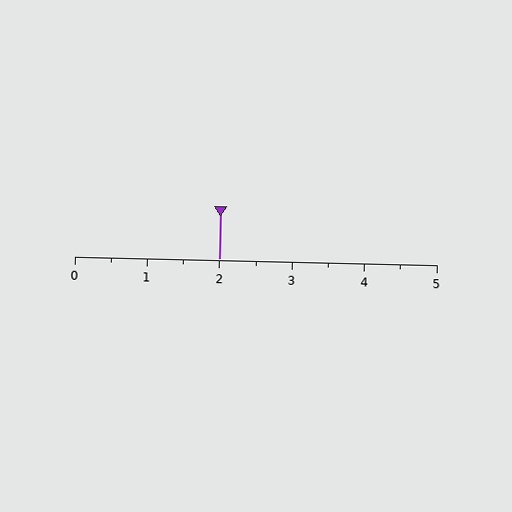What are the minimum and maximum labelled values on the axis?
The axis runs from 0 to 5.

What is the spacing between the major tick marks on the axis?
The major ticks are spaced 1 apart.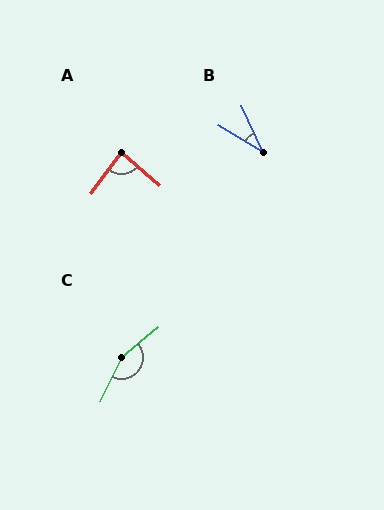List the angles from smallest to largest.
B (35°), A (87°), C (156°).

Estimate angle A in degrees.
Approximately 87 degrees.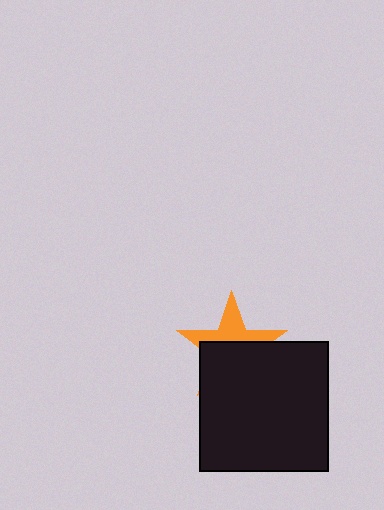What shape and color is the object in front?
The object in front is a black square.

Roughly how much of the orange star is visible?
A small part of it is visible (roughly 43%).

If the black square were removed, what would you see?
You would see the complete orange star.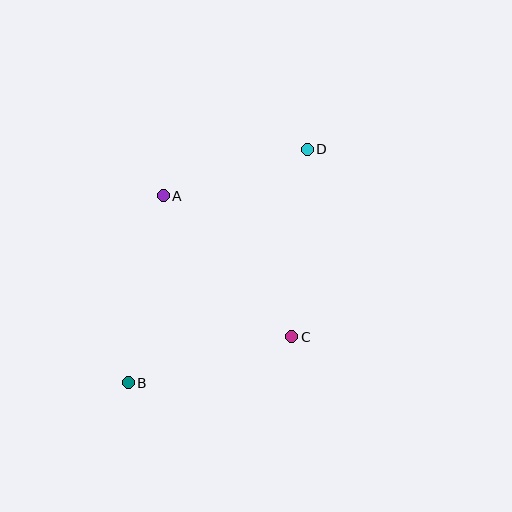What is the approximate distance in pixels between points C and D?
The distance between C and D is approximately 188 pixels.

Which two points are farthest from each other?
Points B and D are farthest from each other.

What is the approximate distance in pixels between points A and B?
The distance between A and B is approximately 190 pixels.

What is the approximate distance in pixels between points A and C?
The distance between A and C is approximately 191 pixels.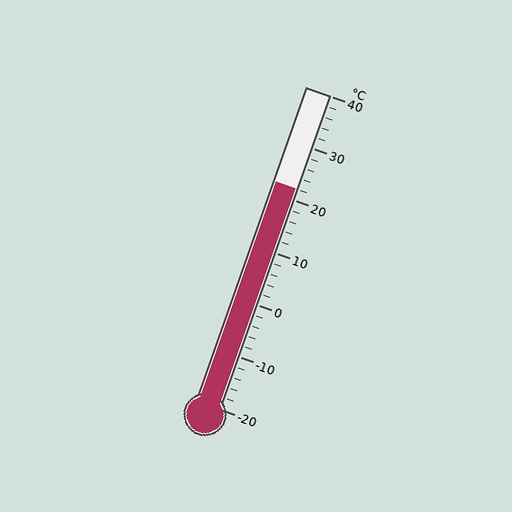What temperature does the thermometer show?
The thermometer shows approximately 22°C.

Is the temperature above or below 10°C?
The temperature is above 10°C.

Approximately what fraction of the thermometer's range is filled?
The thermometer is filled to approximately 70% of its range.